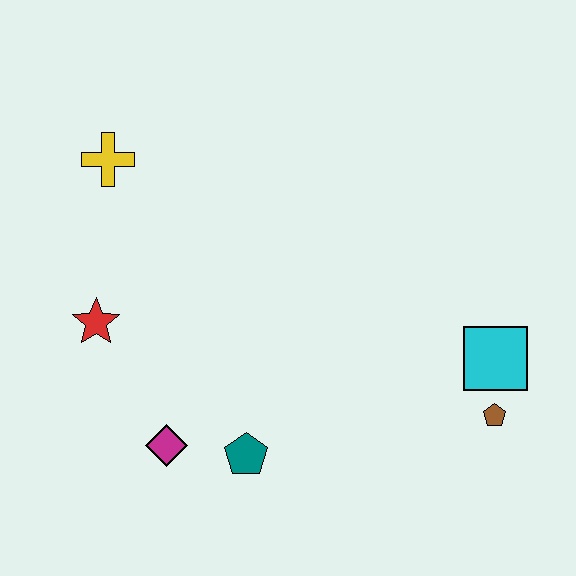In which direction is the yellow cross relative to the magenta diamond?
The yellow cross is above the magenta diamond.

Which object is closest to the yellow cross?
The red star is closest to the yellow cross.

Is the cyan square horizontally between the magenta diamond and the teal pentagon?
No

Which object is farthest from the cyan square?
The yellow cross is farthest from the cyan square.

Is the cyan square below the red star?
Yes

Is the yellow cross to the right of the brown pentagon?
No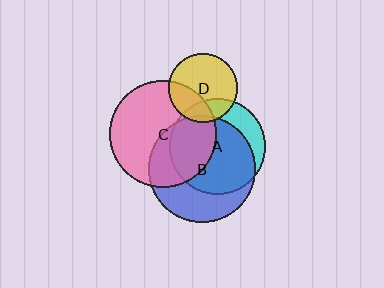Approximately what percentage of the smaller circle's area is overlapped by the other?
Approximately 5%.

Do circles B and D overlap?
Yes.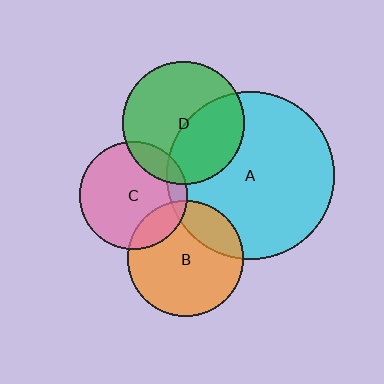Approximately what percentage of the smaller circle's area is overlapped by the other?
Approximately 15%.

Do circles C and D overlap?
Yes.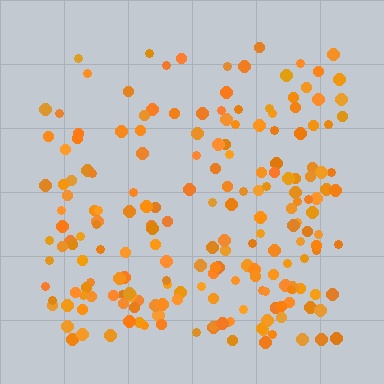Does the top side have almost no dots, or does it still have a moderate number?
Still a moderate number, just noticeably fewer than the bottom.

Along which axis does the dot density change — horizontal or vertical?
Vertical.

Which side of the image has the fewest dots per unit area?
The top.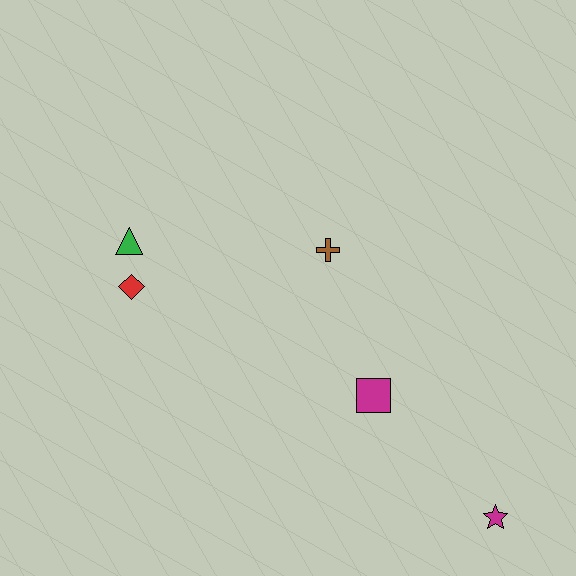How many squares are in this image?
There is 1 square.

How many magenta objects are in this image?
There are 2 magenta objects.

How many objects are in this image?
There are 5 objects.